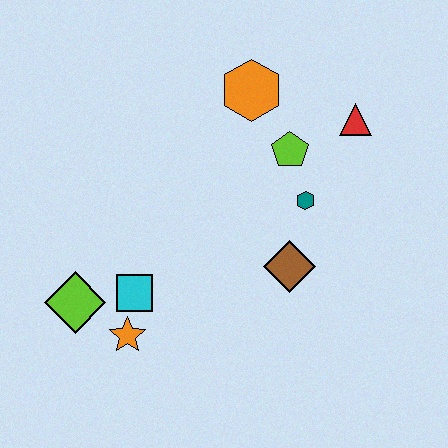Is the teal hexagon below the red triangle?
Yes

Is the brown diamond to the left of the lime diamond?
No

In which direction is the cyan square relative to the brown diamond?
The cyan square is to the left of the brown diamond.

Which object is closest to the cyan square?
The orange star is closest to the cyan square.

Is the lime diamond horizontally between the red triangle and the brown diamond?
No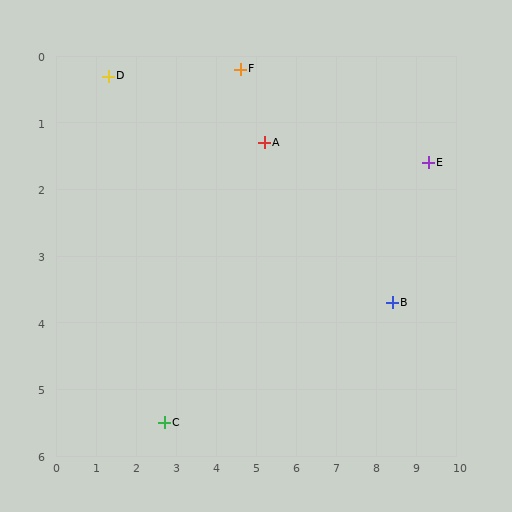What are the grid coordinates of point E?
Point E is at approximately (9.3, 1.6).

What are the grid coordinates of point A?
Point A is at approximately (5.2, 1.3).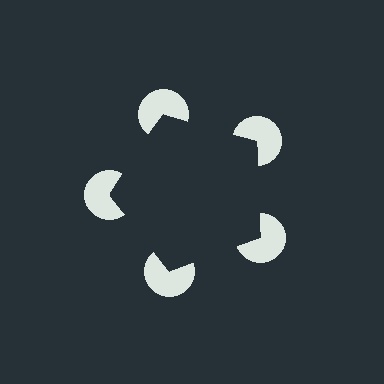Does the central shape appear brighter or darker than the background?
It typically appears slightly darker than the background, even though no actual brightness change is drawn.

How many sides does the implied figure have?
5 sides.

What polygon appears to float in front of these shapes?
An illusory pentagon — its edges are inferred from the aligned wedge cuts in the pac-man discs, not physically drawn.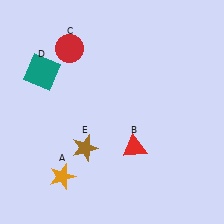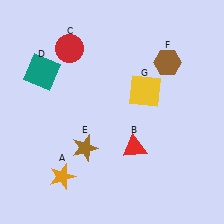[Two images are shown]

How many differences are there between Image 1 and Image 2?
There are 2 differences between the two images.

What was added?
A brown hexagon (F), a yellow square (G) were added in Image 2.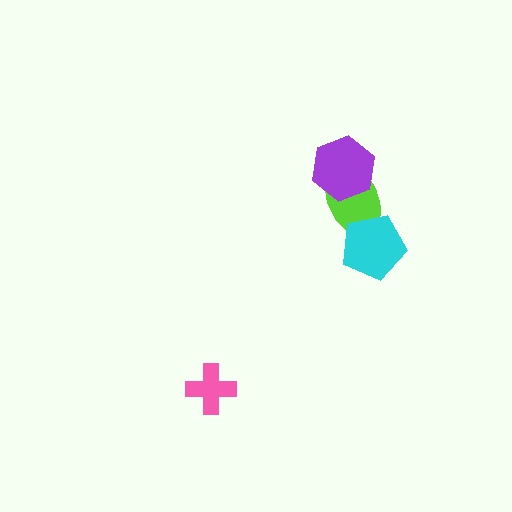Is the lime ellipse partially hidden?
Yes, it is partially covered by another shape.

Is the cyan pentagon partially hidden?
No, no other shape covers it.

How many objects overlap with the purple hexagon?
1 object overlaps with the purple hexagon.